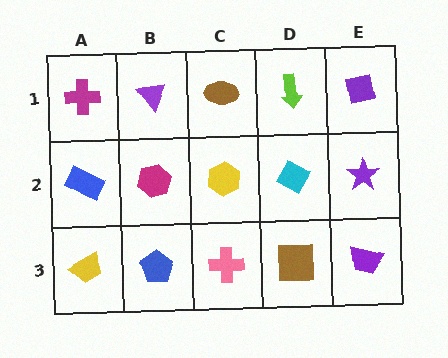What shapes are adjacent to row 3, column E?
A purple star (row 2, column E), a brown square (row 3, column D).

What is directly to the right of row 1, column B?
A brown ellipse.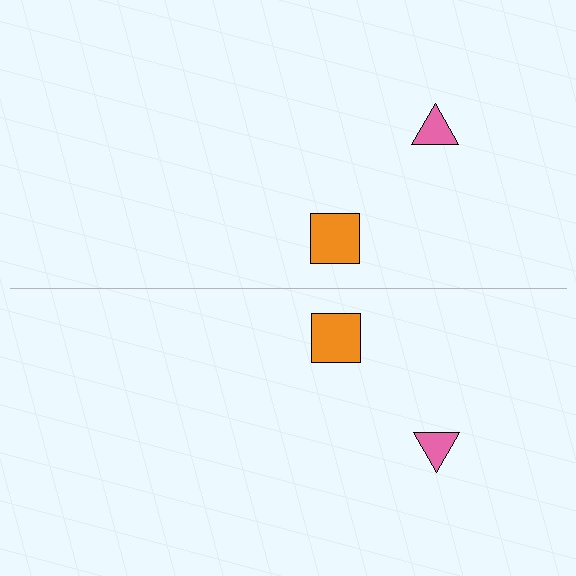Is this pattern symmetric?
Yes, this pattern has bilateral (reflection) symmetry.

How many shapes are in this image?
There are 4 shapes in this image.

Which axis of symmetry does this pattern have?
The pattern has a horizontal axis of symmetry running through the center of the image.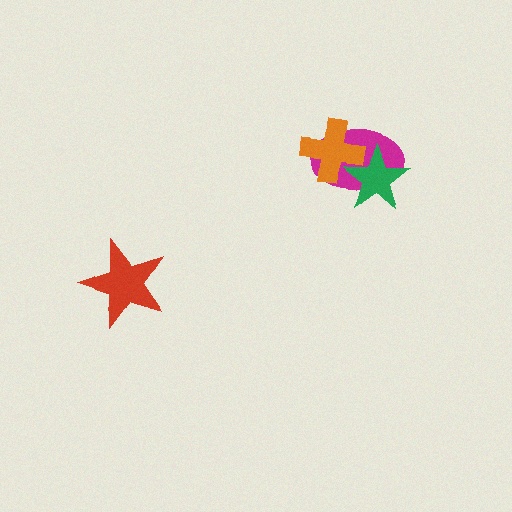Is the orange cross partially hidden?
No, no other shape covers it.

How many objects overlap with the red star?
0 objects overlap with the red star.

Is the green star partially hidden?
Yes, it is partially covered by another shape.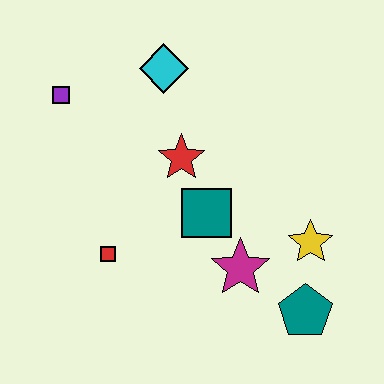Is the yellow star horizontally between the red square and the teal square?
No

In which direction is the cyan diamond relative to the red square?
The cyan diamond is above the red square.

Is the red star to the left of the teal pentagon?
Yes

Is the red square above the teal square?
No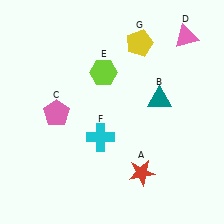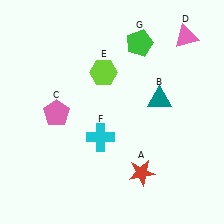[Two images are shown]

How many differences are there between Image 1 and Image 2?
There is 1 difference between the two images.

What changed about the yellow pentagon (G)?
In Image 1, G is yellow. In Image 2, it changed to green.